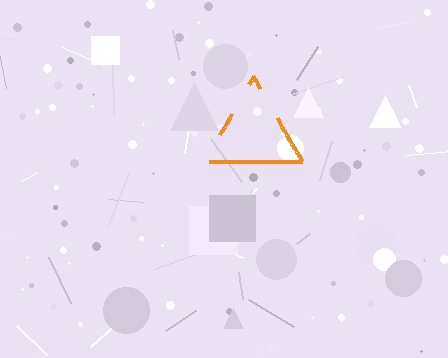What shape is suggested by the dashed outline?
The dashed outline suggests a triangle.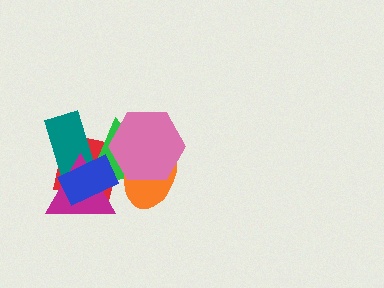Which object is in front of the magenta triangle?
The blue rectangle is in front of the magenta triangle.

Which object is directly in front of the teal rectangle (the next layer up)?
The magenta triangle is directly in front of the teal rectangle.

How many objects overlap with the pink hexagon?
3 objects overlap with the pink hexagon.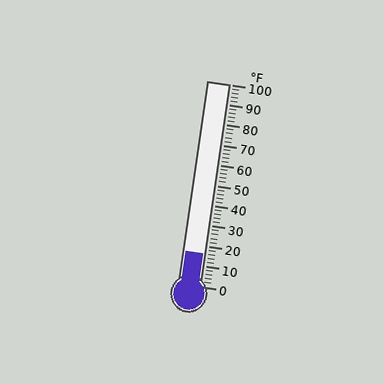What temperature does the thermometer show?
The thermometer shows approximately 16°F.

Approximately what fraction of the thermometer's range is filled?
The thermometer is filled to approximately 15% of its range.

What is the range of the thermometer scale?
The thermometer scale ranges from 0°F to 100°F.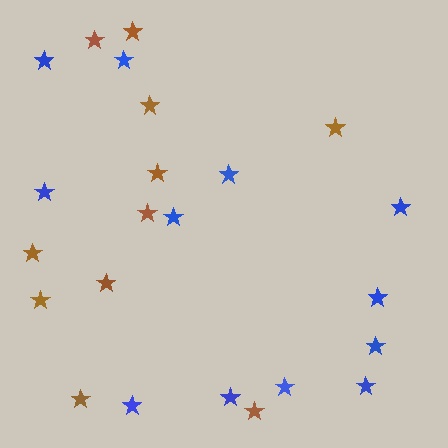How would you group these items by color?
There are 2 groups: one group of blue stars (12) and one group of brown stars (11).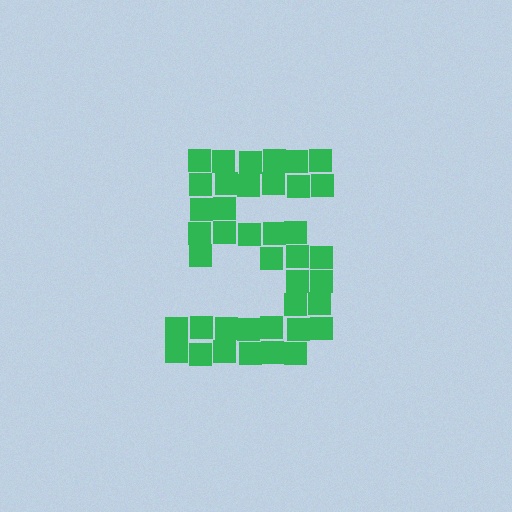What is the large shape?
The large shape is the digit 5.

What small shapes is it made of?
It is made of small squares.